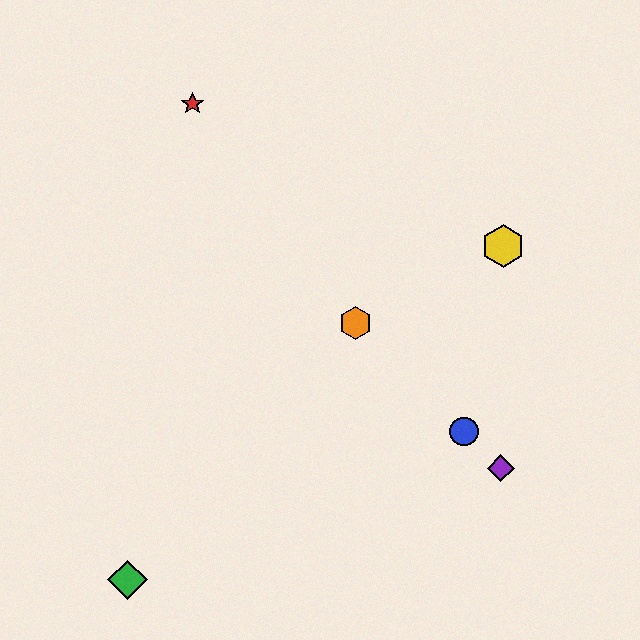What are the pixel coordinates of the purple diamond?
The purple diamond is at (501, 468).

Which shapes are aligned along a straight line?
The blue circle, the purple diamond, the orange hexagon are aligned along a straight line.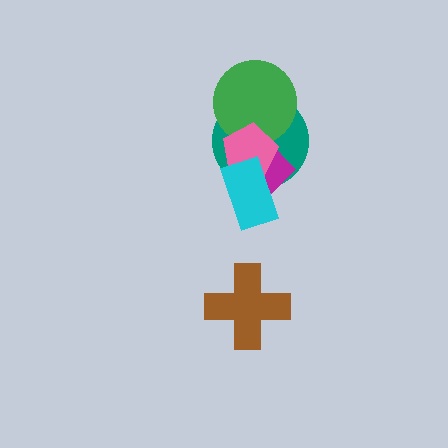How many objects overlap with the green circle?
2 objects overlap with the green circle.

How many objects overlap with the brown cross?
0 objects overlap with the brown cross.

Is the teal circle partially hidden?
Yes, it is partially covered by another shape.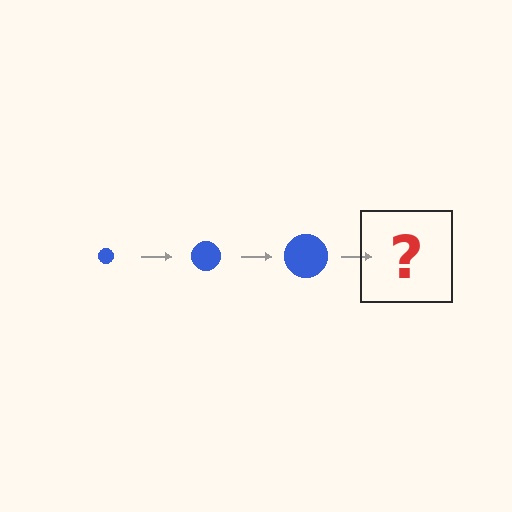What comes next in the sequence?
The next element should be a blue circle, larger than the previous one.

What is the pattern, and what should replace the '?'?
The pattern is that the circle gets progressively larger each step. The '?' should be a blue circle, larger than the previous one.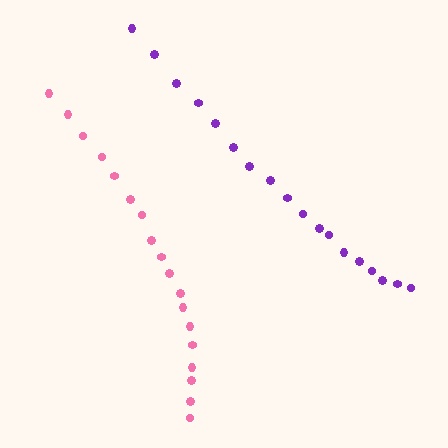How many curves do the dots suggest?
There are 2 distinct paths.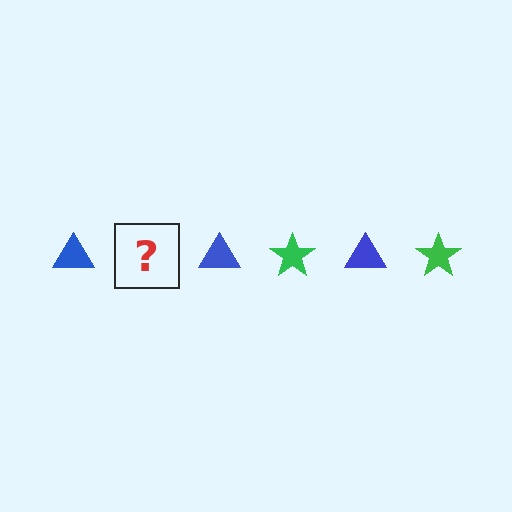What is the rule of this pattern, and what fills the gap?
The rule is that the pattern alternates between blue triangle and green star. The gap should be filled with a green star.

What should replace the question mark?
The question mark should be replaced with a green star.